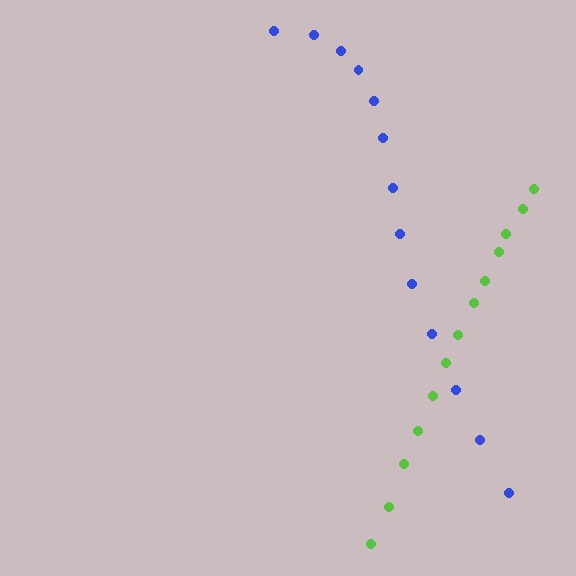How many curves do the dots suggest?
There are 2 distinct paths.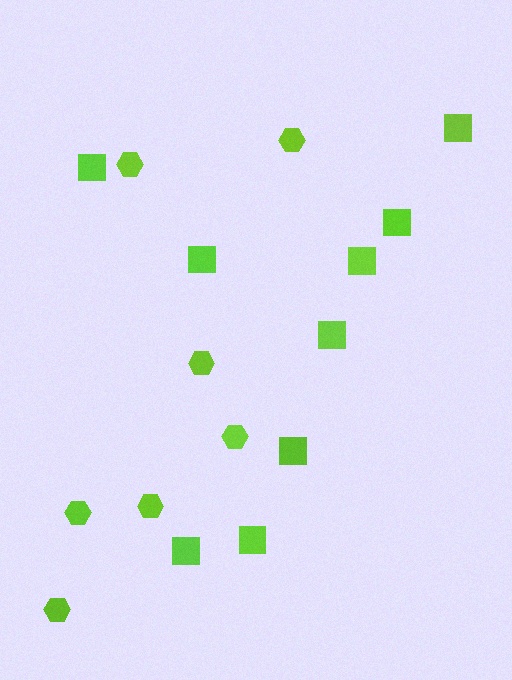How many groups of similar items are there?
There are 2 groups: one group of squares (9) and one group of hexagons (7).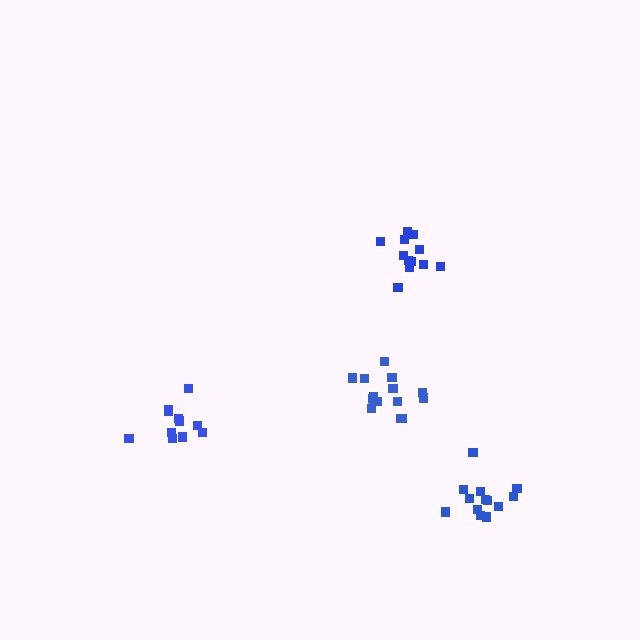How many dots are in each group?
Group 1: 11 dots, Group 2: 15 dots, Group 3: 13 dots, Group 4: 13 dots (52 total).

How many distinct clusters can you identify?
There are 4 distinct clusters.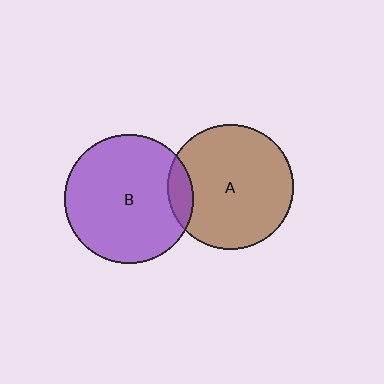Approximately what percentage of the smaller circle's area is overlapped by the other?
Approximately 10%.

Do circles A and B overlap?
Yes.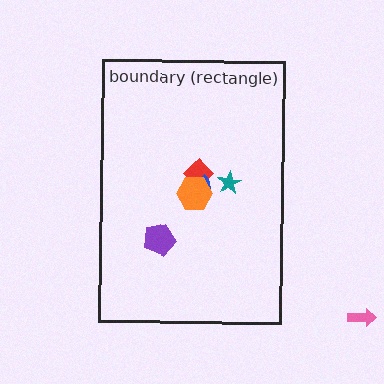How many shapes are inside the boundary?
5 inside, 1 outside.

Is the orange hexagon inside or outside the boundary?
Inside.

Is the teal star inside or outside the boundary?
Inside.